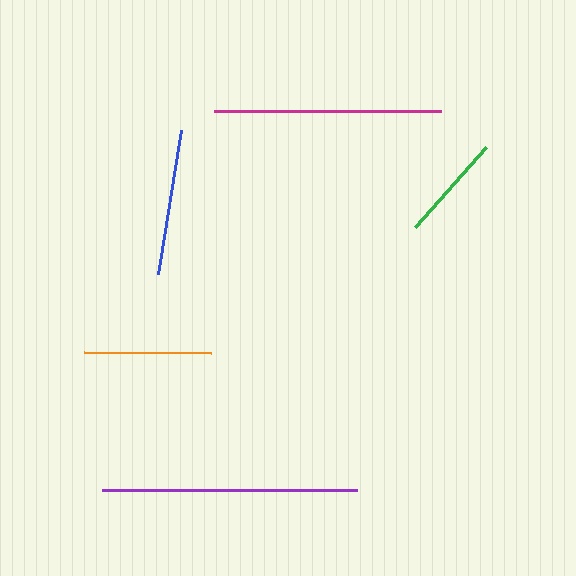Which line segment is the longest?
The purple line is the longest at approximately 255 pixels.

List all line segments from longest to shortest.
From longest to shortest: purple, magenta, blue, orange, green.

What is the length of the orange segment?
The orange segment is approximately 127 pixels long.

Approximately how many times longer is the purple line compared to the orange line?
The purple line is approximately 2.0 times the length of the orange line.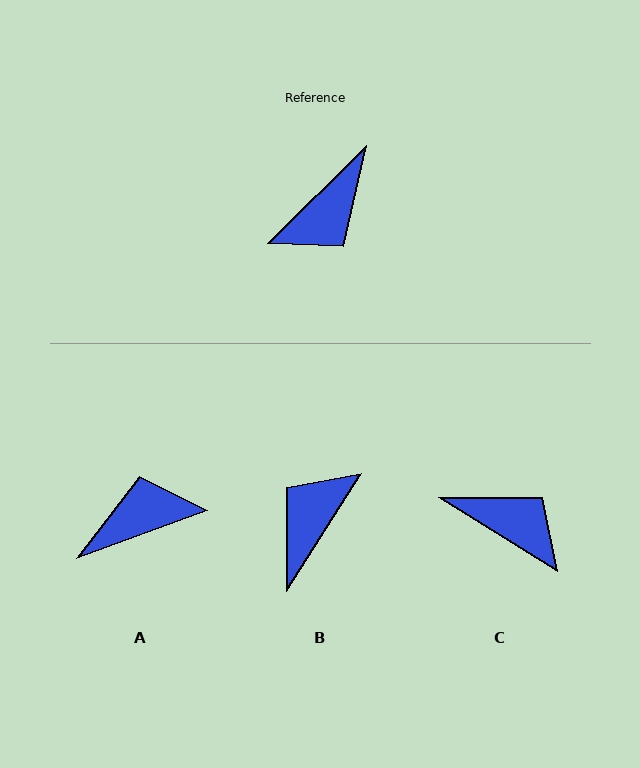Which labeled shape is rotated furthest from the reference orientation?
B, about 167 degrees away.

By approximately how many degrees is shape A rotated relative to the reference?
Approximately 155 degrees counter-clockwise.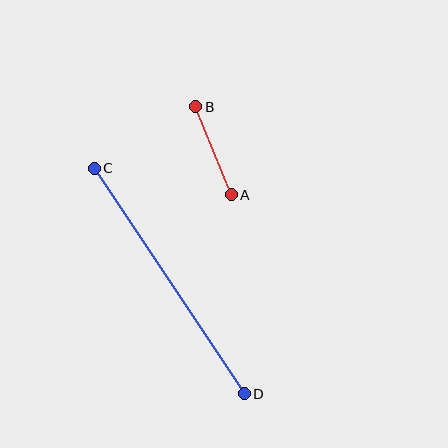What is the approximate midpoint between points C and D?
The midpoint is at approximately (169, 281) pixels.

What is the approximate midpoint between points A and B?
The midpoint is at approximately (213, 151) pixels.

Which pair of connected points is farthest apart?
Points C and D are farthest apart.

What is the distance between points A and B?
The distance is approximately 95 pixels.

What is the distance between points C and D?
The distance is approximately 271 pixels.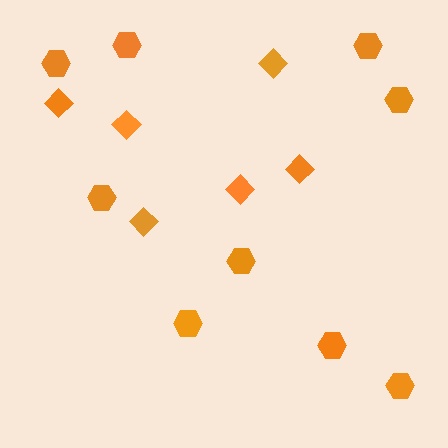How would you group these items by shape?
There are 2 groups: one group of hexagons (9) and one group of diamonds (6).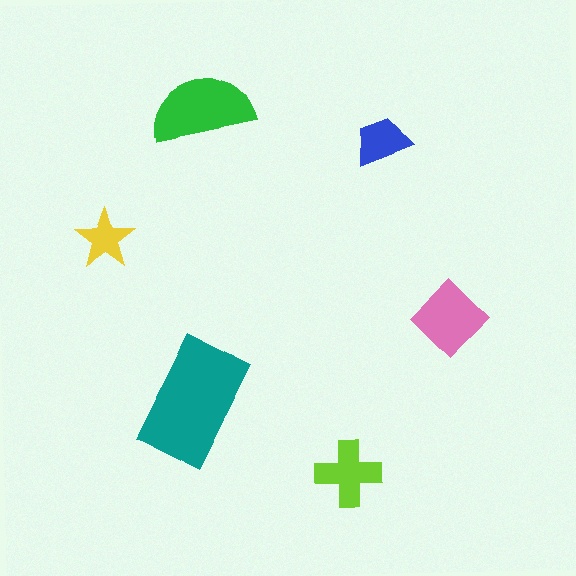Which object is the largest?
The teal rectangle.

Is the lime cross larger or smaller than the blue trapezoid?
Larger.